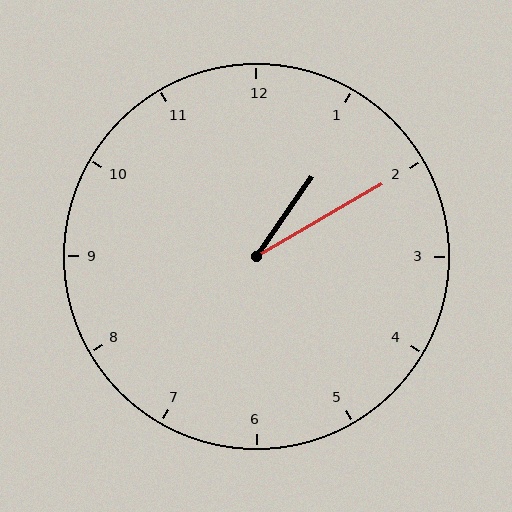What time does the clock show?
1:10.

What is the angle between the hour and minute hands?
Approximately 25 degrees.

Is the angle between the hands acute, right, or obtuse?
It is acute.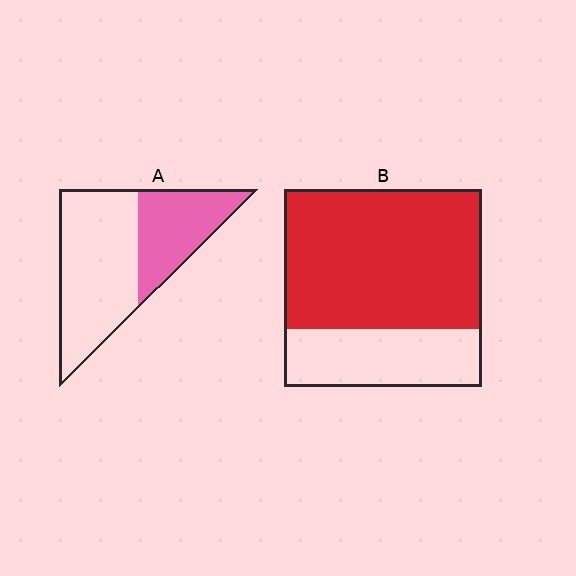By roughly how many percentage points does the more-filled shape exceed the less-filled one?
By roughly 35 percentage points (B over A).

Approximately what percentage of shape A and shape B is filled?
A is approximately 35% and B is approximately 70%.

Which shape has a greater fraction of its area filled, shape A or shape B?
Shape B.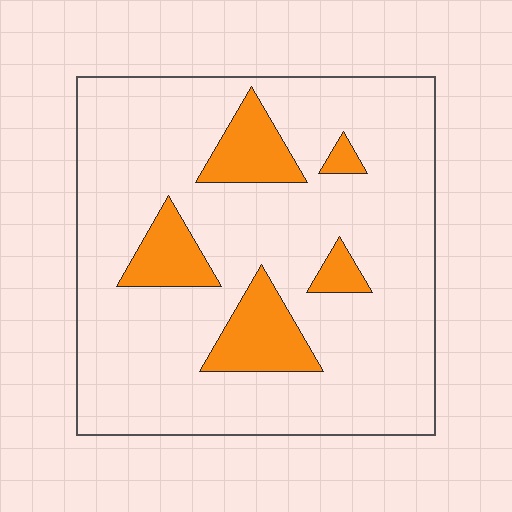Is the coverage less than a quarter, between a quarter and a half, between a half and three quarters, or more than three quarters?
Less than a quarter.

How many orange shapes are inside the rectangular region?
5.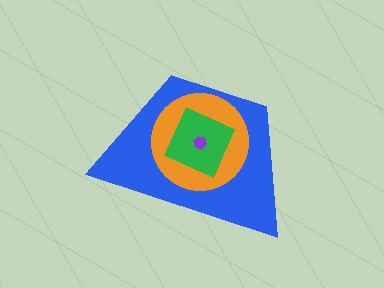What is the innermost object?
The purple hexagon.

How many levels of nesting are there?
4.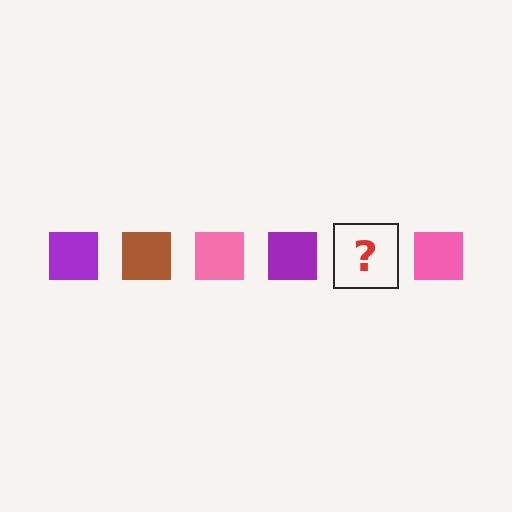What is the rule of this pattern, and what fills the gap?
The rule is that the pattern cycles through purple, brown, pink squares. The gap should be filled with a brown square.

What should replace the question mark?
The question mark should be replaced with a brown square.